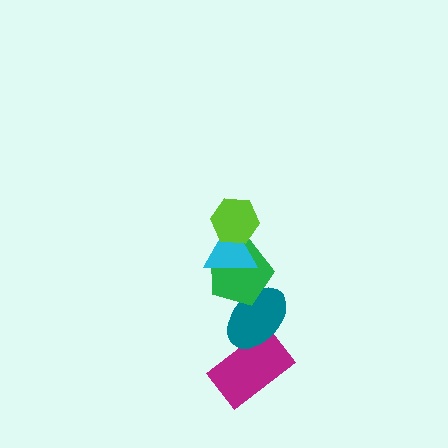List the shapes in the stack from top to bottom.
From top to bottom: the lime hexagon, the cyan triangle, the green pentagon, the teal ellipse, the magenta rectangle.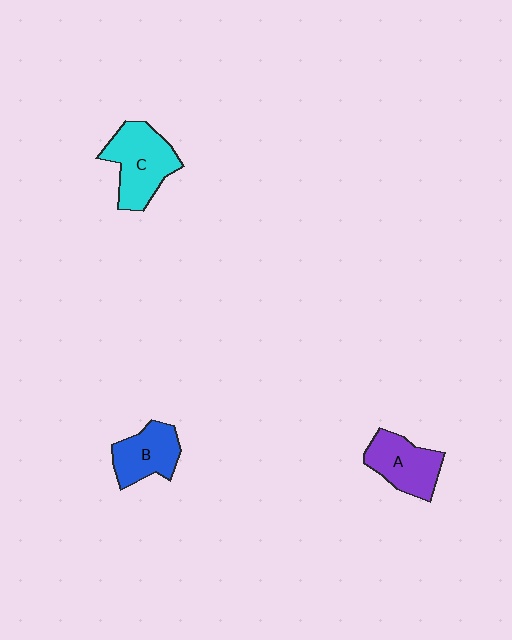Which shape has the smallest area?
Shape B (blue).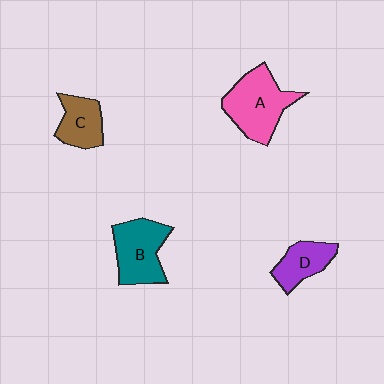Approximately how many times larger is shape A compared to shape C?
Approximately 1.7 times.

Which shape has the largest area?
Shape A (pink).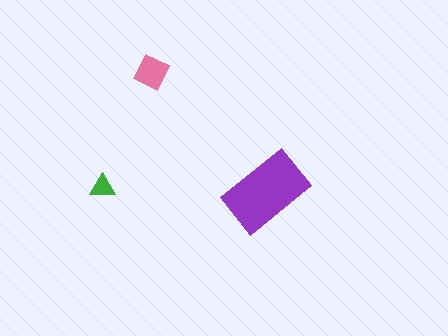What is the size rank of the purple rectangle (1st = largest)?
1st.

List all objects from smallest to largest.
The green triangle, the pink diamond, the purple rectangle.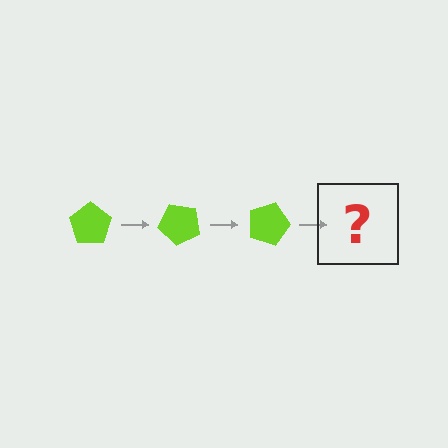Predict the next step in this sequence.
The next step is a lime pentagon rotated 135 degrees.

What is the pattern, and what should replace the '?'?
The pattern is that the pentagon rotates 45 degrees each step. The '?' should be a lime pentagon rotated 135 degrees.